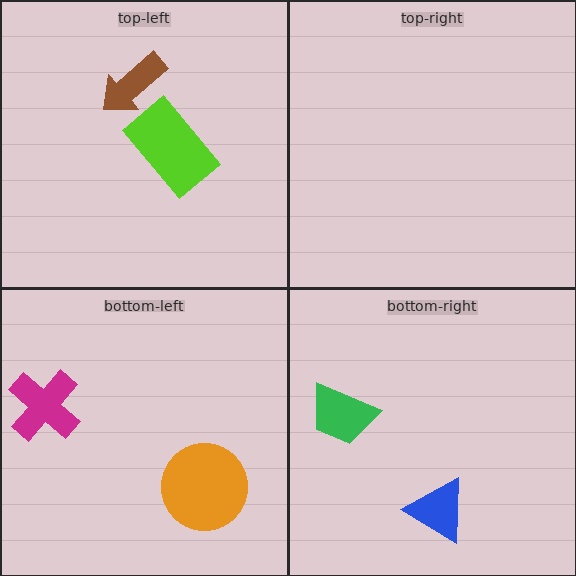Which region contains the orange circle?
The bottom-left region.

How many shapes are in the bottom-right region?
2.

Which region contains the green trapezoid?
The bottom-right region.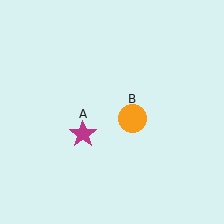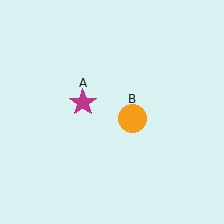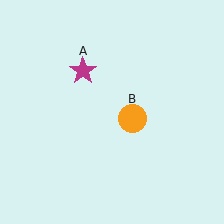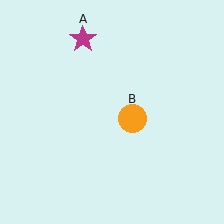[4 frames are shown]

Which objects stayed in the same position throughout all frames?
Orange circle (object B) remained stationary.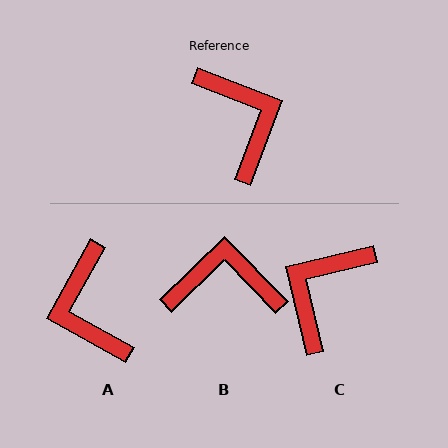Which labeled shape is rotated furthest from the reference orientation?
A, about 172 degrees away.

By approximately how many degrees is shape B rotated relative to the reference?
Approximately 65 degrees counter-clockwise.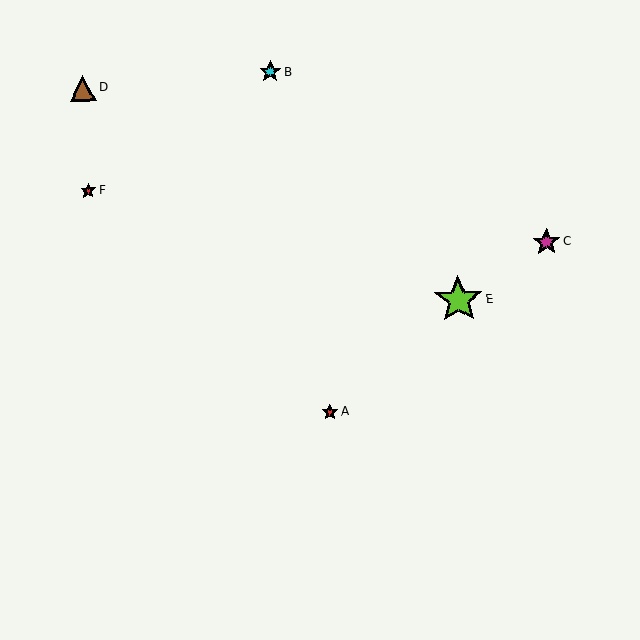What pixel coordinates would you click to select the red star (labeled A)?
Click at (330, 412) to select the red star A.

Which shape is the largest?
The lime star (labeled E) is the largest.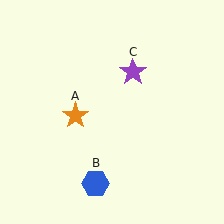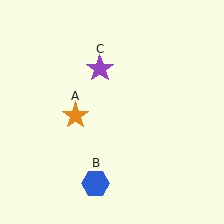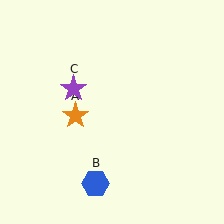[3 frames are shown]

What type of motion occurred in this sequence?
The purple star (object C) rotated counterclockwise around the center of the scene.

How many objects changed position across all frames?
1 object changed position: purple star (object C).